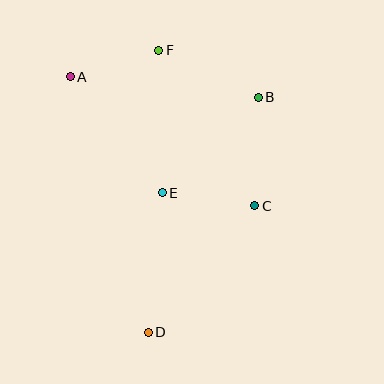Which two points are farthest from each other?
Points D and F are farthest from each other.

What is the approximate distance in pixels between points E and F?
The distance between E and F is approximately 143 pixels.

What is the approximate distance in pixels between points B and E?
The distance between B and E is approximately 135 pixels.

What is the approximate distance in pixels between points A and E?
The distance between A and E is approximately 148 pixels.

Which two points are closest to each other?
Points A and F are closest to each other.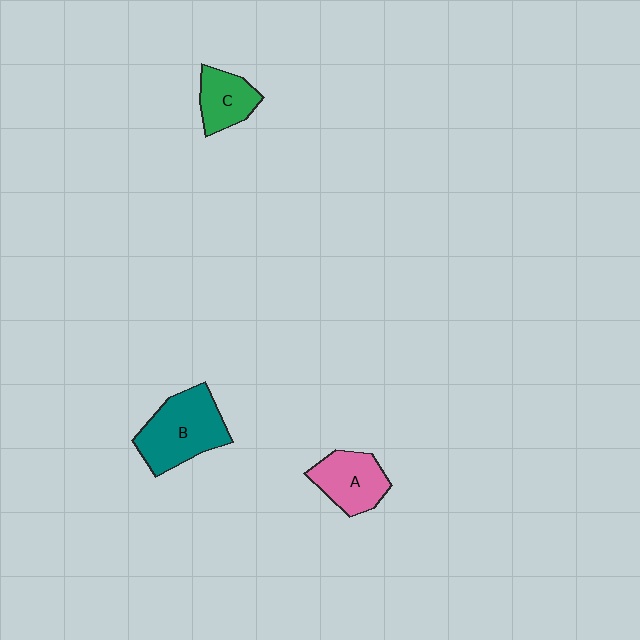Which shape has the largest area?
Shape B (teal).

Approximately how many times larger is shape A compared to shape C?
Approximately 1.2 times.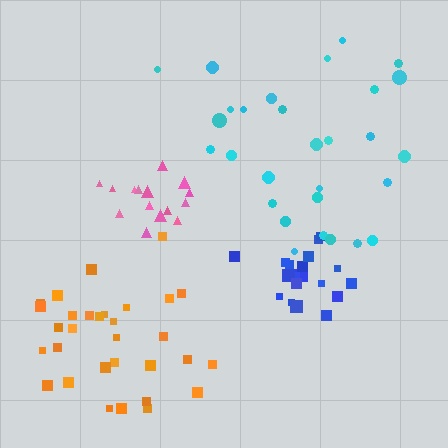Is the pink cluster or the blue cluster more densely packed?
Blue.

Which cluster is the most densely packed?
Blue.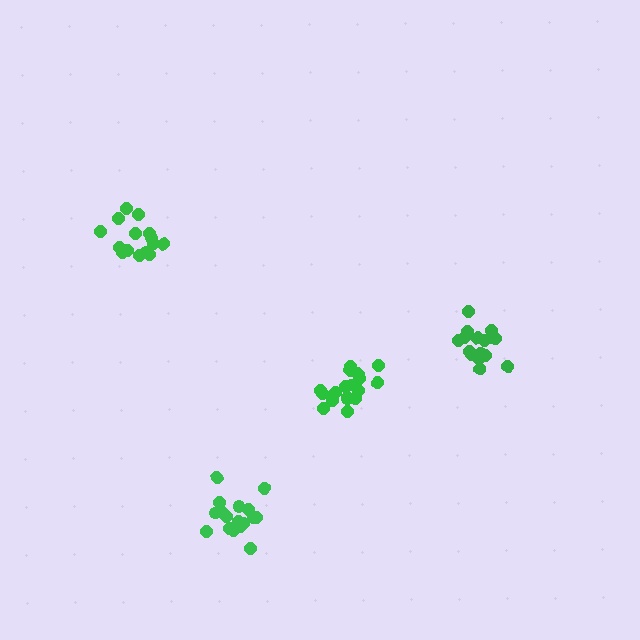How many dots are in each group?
Group 1: 18 dots, Group 2: 18 dots, Group 3: 15 dots, Group 4: 18 dots (69 total).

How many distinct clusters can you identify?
There are 4 distinct clusters.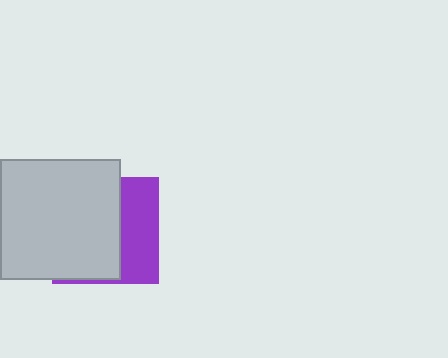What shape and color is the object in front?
The object in front is a light gray square.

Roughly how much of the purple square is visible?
A small part of it is visible (roughly 38%).